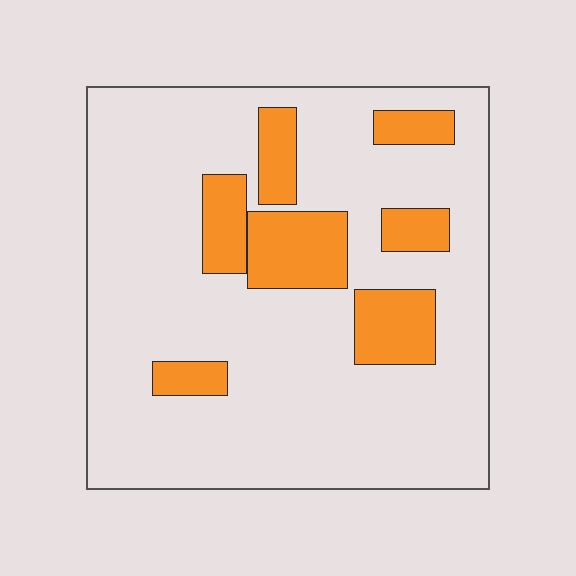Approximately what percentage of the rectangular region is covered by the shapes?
Approximately 20%.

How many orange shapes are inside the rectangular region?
7.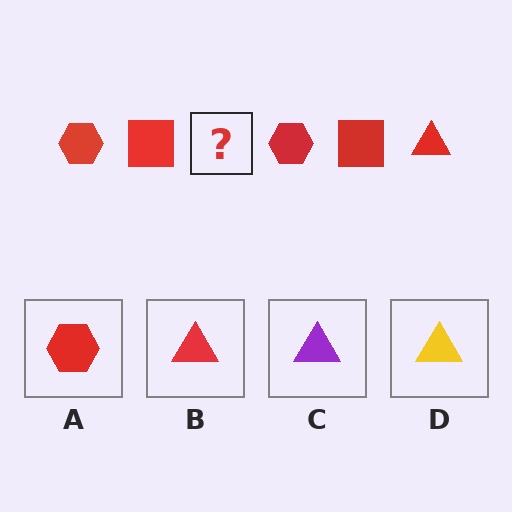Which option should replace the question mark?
Option B.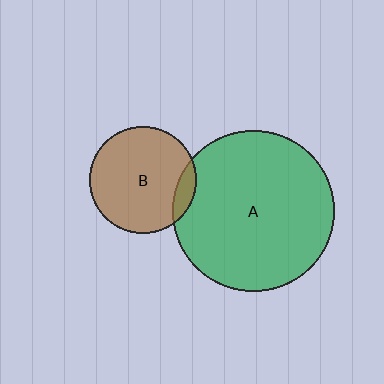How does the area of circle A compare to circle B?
Approximately 2.3 times.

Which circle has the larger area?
Circle A (green).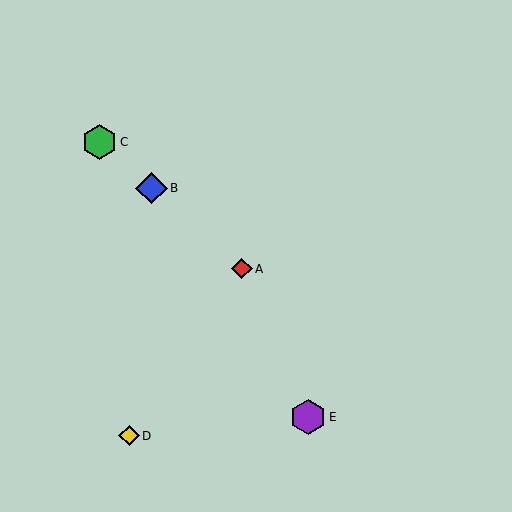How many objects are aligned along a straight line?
3 objects (A, B, C) are aligned along a straight line.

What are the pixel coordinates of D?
Object D is at (129, 436).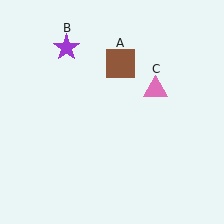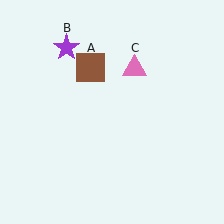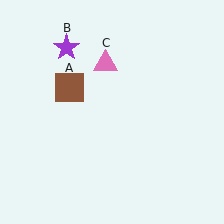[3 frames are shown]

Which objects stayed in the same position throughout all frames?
Purple star (object B) remained stationary.